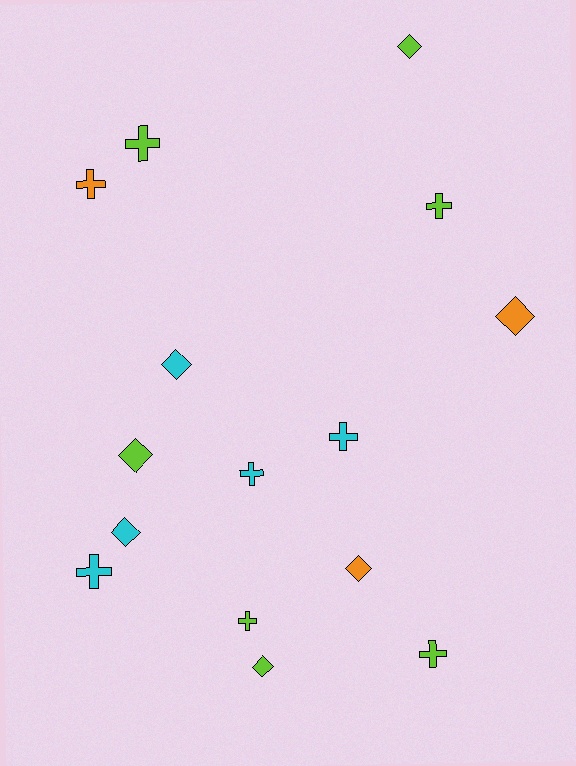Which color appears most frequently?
Lime, with 7 objects.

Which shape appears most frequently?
Cross, with 8 objects.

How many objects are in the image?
There are 15 objects.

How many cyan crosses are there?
There are 3 cyan crosses.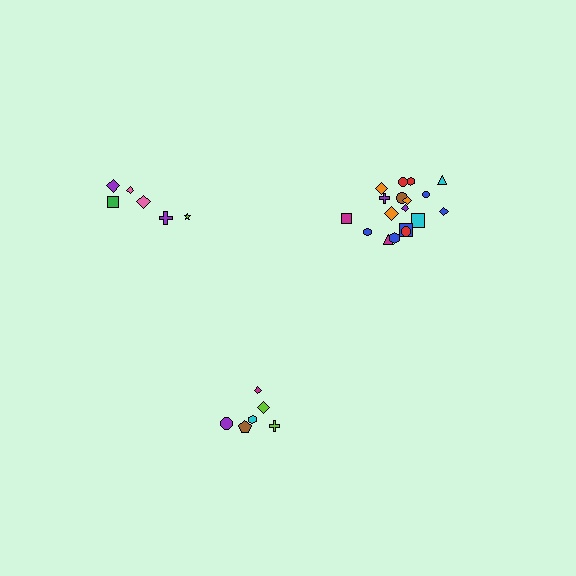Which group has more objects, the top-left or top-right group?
The top-right group.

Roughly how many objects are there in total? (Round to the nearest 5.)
Roughly 30 objects in total.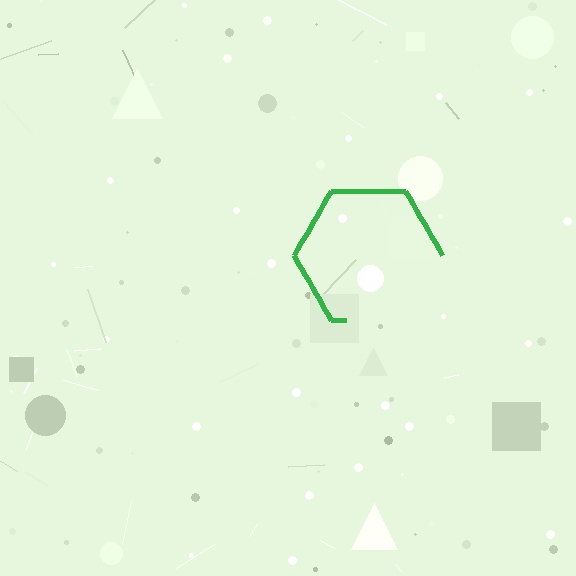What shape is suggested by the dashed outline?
The dashed outline suggests a hexagon.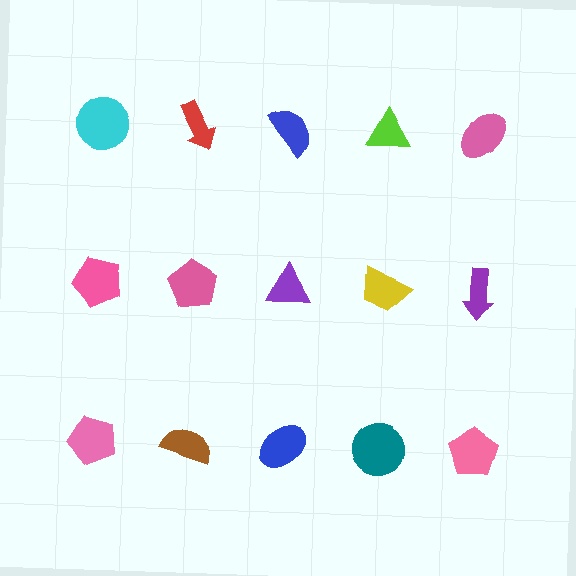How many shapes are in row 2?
5 shapes.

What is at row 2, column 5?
A purple arrow.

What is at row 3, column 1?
A pink pentagon.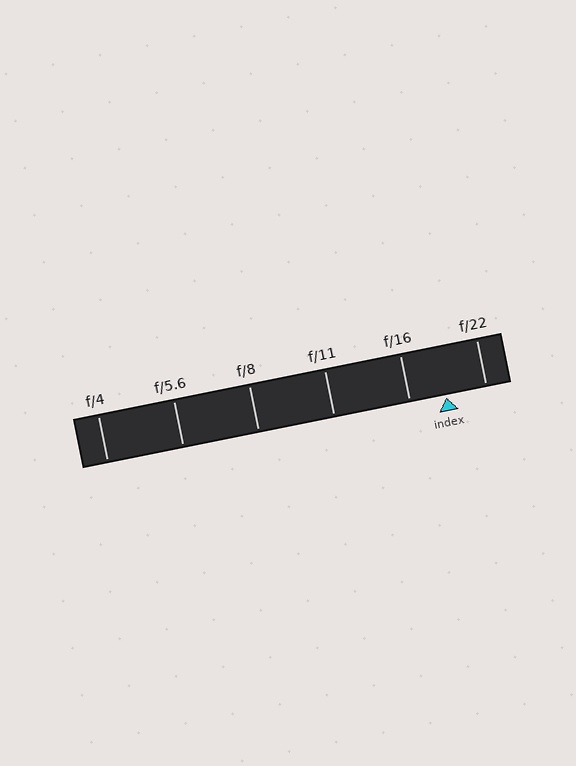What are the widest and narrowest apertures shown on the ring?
The widest aperture shown is f/4 and the narrowest is f/22.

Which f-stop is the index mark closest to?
The index mark is closest to f/16.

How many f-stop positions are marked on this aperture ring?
There are 6 f-stop positions marked.